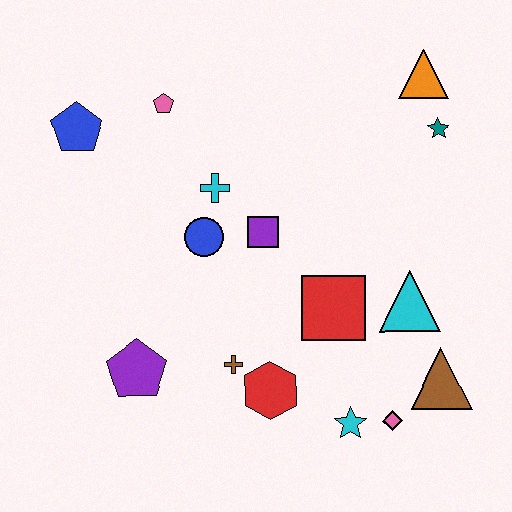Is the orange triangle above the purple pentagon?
Yes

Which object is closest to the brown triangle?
The pink diamond is closest to the brown triangle.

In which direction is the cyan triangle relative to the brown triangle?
The cyan triangle is above the brown triangle.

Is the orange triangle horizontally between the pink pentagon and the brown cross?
No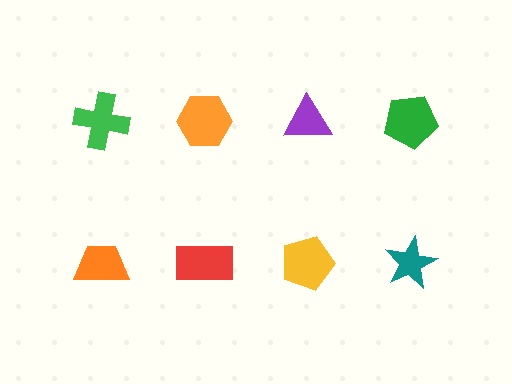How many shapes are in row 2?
4 shapes.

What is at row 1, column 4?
A green pentagon.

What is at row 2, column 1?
An orange trapezoid.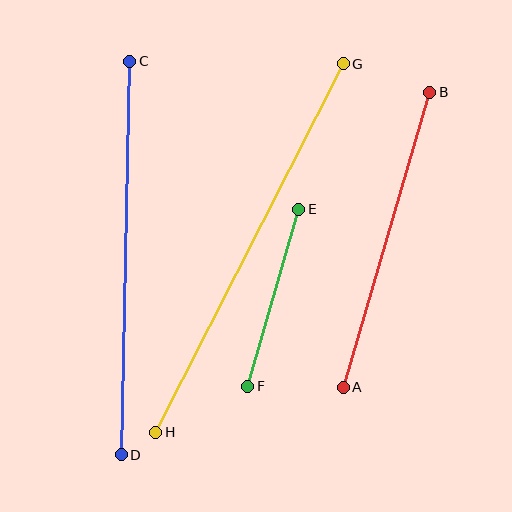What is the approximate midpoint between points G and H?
The midpoint is at approximately (249, 248) pixels.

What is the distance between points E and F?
The distance is approximately 184 pixels.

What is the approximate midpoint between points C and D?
The midpoint is at approximately (126, 258) pixels.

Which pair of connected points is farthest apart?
Points G and H are farthest apart.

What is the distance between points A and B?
The distance is approximately 307 pixels.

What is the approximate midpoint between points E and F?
The midpoint is at approximately (273, 298) pixels.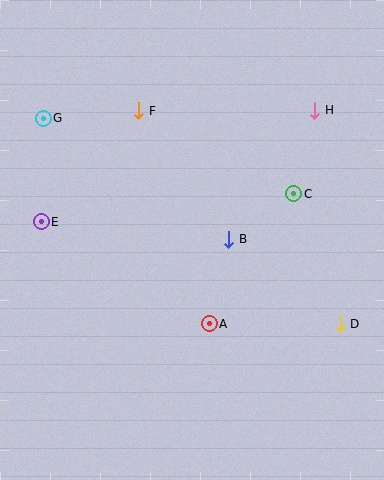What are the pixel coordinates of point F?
Point F is at (139, 111).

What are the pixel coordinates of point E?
Point E is at (41, 222).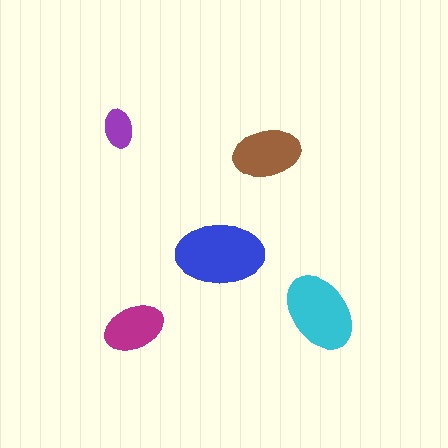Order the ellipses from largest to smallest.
the blue one, the cyan one, the brown one, the magenta one, the purple one.